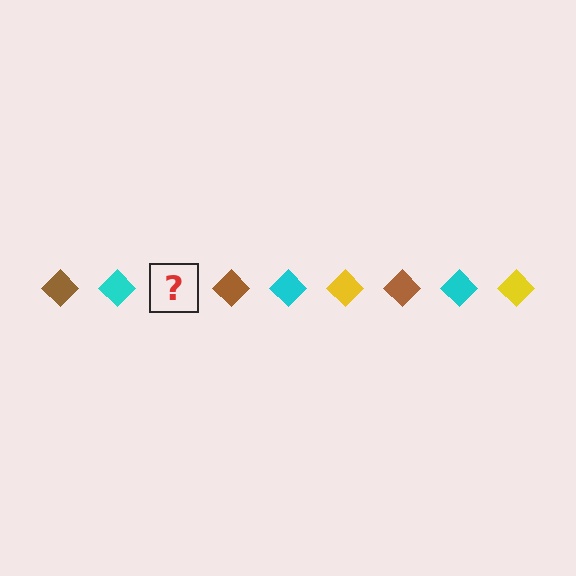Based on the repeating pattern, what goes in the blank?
The blank should be a yellow diamond.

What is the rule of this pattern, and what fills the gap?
The rule is that the pattern cycles through brown, cyan, yellow diamonds. The gap should be filled with a yellow diamond.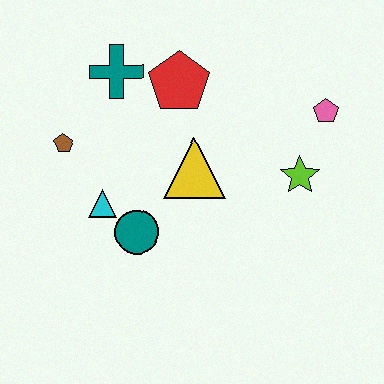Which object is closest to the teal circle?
The cyan triangle is closest to the teal circle.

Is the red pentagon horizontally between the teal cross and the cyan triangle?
No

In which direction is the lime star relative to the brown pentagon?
The lime star is to the right of the brown pentagon.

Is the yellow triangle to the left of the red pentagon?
No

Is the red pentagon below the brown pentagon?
No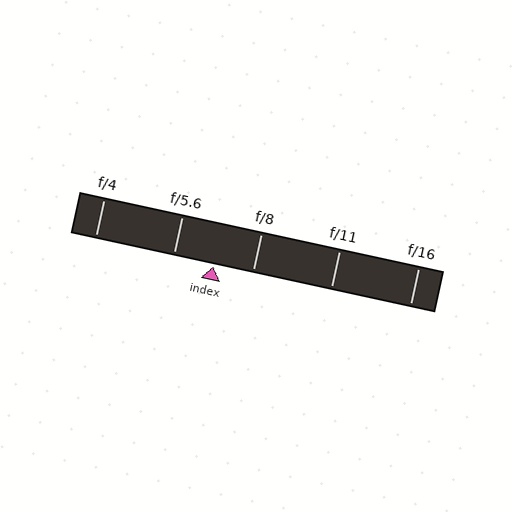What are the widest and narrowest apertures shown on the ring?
The widest aperture shown is f/4 and the narrowest is f/16.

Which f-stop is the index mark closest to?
The index mark is closest to f/8.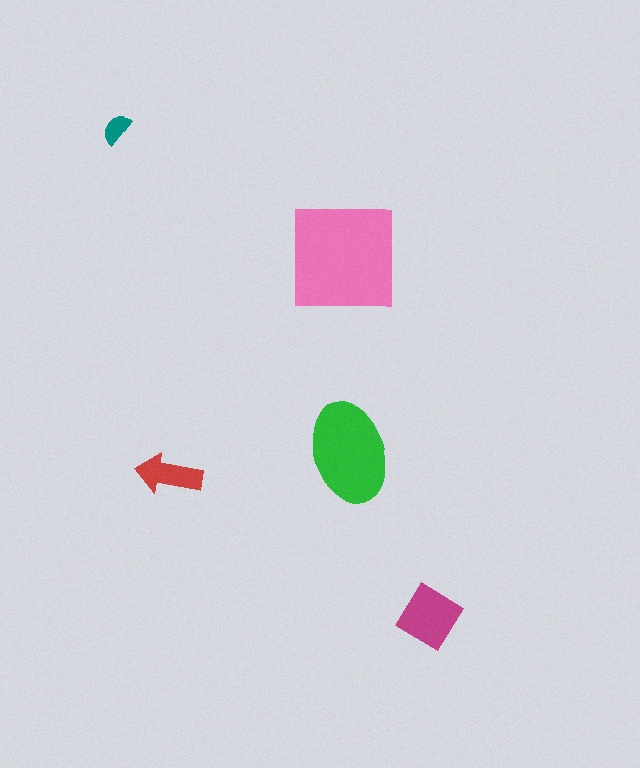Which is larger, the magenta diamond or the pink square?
The pink square.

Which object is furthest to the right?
The magenta diamond is rightmost.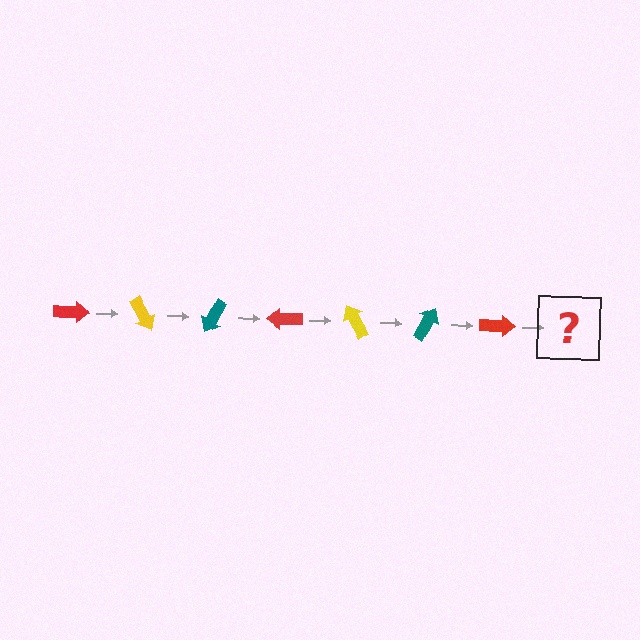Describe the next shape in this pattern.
It should be a yellow arrow, rotated 420 degrees from the start.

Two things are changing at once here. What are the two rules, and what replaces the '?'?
The two rules are that it rotates 60 degrees each step and the color cycles through red, yellow, and teal. The '?' should be a yellow arrow, rotated 420 degrees from the start.